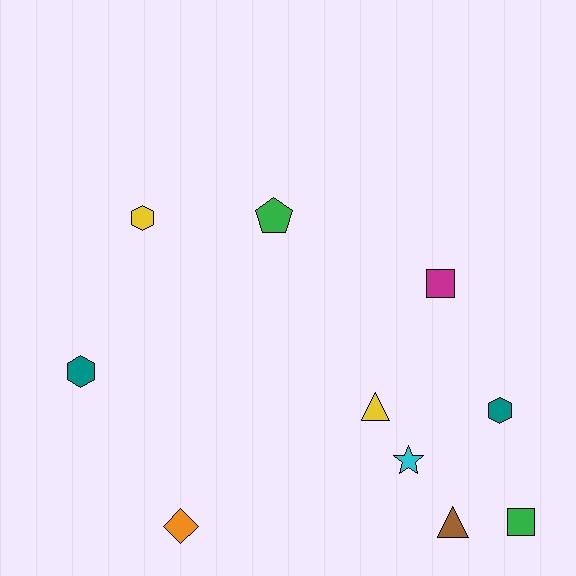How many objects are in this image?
There are 10 objects.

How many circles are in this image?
There are no circles.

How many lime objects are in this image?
There are no lime objects.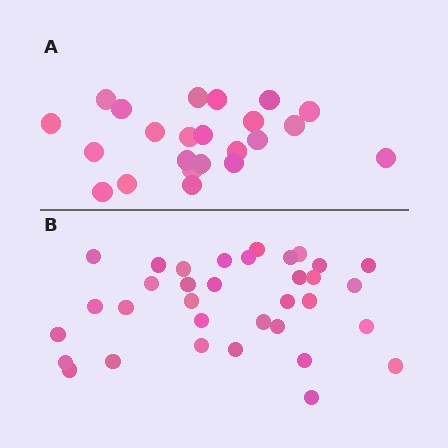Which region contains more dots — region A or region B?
Region B (the bottom region) has more dots.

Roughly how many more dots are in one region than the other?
Region B has roughly 12 or so more dots than region A.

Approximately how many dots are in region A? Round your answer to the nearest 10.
About 20 dots. (The exact count is 23, which rounds to 20.)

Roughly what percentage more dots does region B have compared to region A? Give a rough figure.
About 50% more.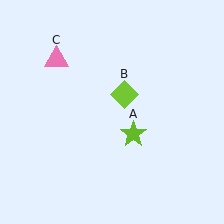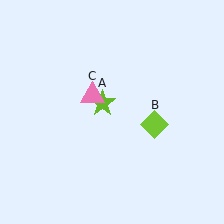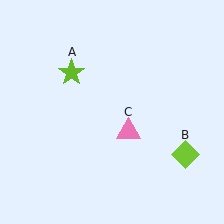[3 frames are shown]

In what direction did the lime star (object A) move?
The lime star (object A) moved up and to the left.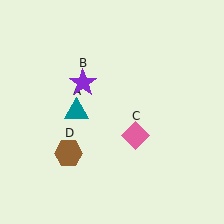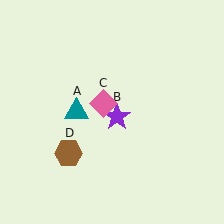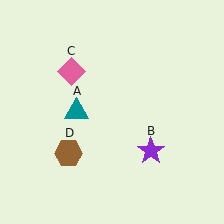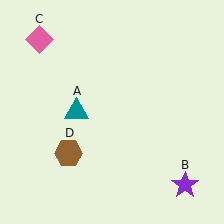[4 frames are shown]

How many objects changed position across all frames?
2 objects changed position: purple star (object B), pink diamond (object C).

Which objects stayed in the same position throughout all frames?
Teal triangle (object A) and brown hexagon (object D) remained stationary.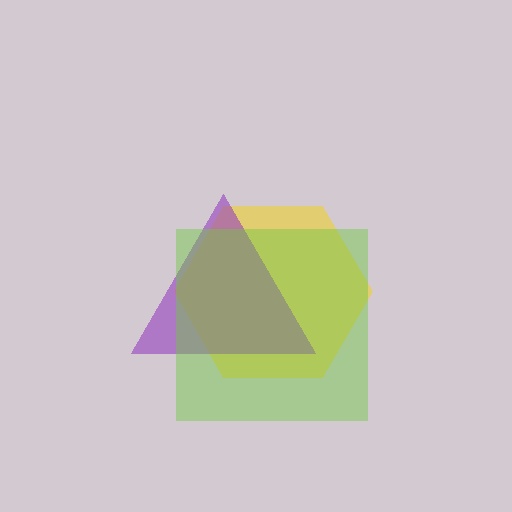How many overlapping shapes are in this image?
There are 3 overlapping shapes in the image.